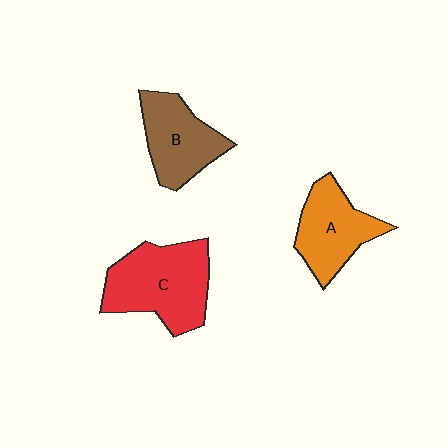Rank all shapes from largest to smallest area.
From largest to smallest: C (red), A (orange), B (brown).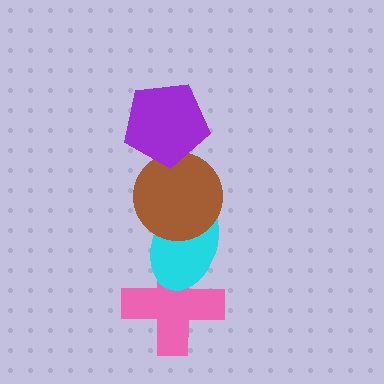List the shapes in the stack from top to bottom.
From top to bottom: the purple pentagon, the brown circle, the cyan ellipse, the pink cross.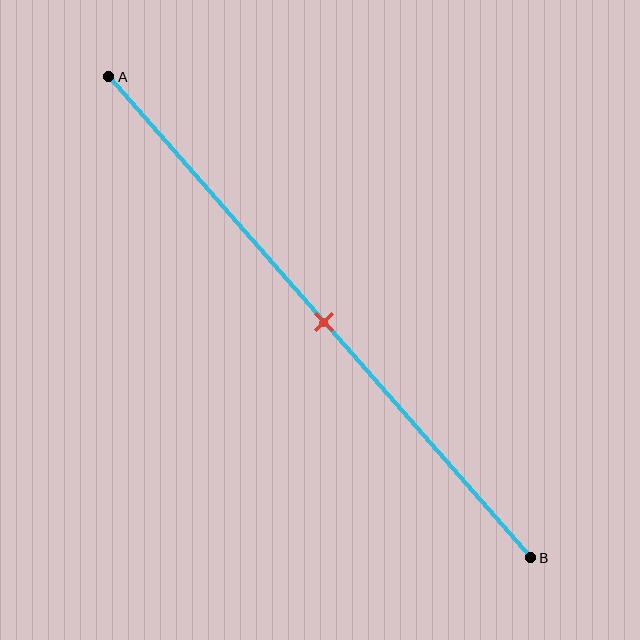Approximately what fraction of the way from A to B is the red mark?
The red mark is approximately 50% of the way from A to B.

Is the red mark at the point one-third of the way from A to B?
No, the mark is at about 50% from A, not at the 33% one-third point.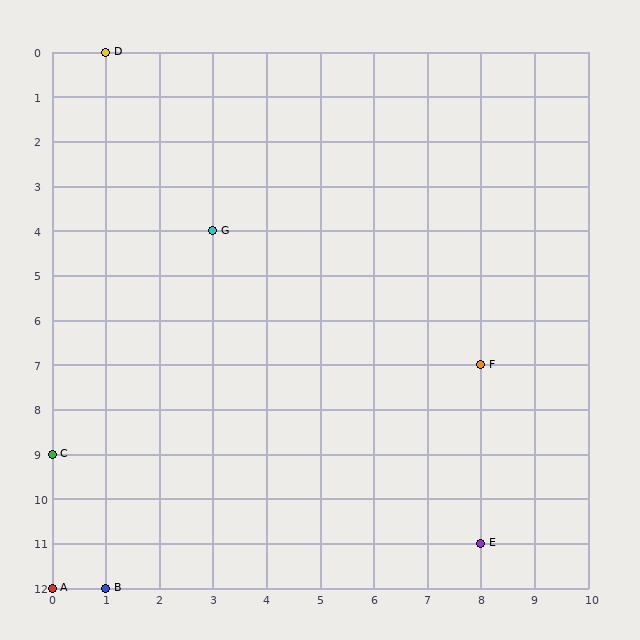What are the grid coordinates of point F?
Point F is at grid coordinates (8, 7).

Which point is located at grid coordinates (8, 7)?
Point F is at (8, 7).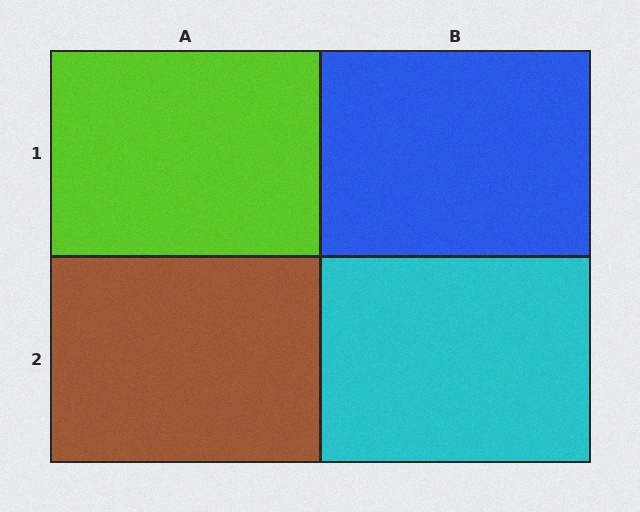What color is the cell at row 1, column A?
Lime.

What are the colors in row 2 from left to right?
Brown, cyan.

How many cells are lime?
1 cell is lime.